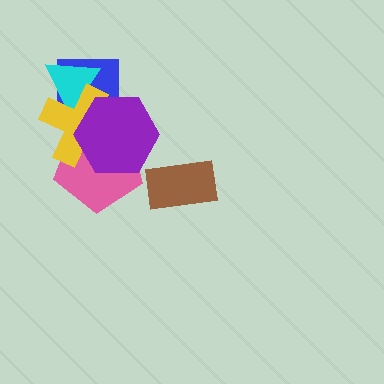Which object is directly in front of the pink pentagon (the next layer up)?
The yellow cross is directly in front of the pink pentagon.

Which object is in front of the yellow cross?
The purple hexagon is in front of the yellow cross.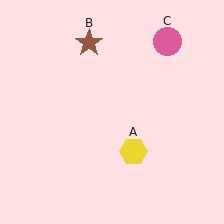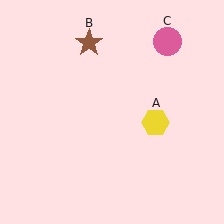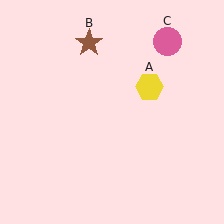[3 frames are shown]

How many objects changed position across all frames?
1 object changed position: yellow hexagon (object A).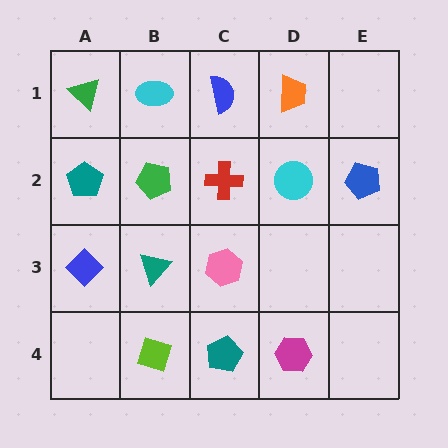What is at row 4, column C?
A teal pentagon.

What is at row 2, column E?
A blue pentagon.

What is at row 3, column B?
A teal triangle.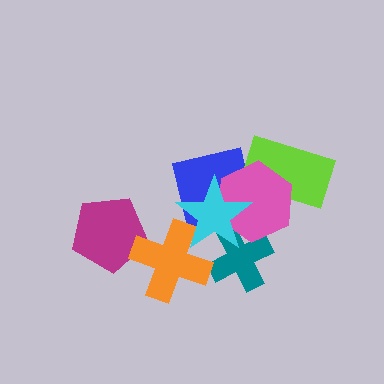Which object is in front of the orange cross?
The cyan star is in front of the orange cross.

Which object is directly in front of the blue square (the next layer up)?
The pink hexagon is directly in front of the blue square.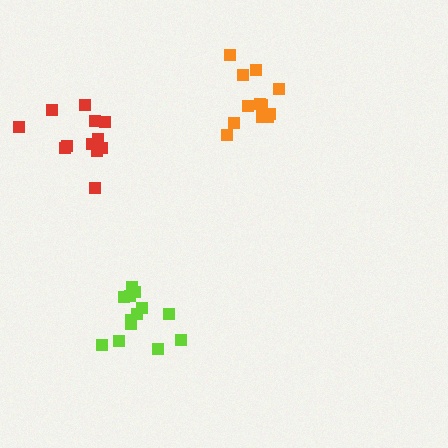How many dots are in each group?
Group 1: 12 dots, Group 2: 13 dots, Group 3: 12 dots (37 total).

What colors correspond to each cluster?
The clusters are colored: orange, lime, red.